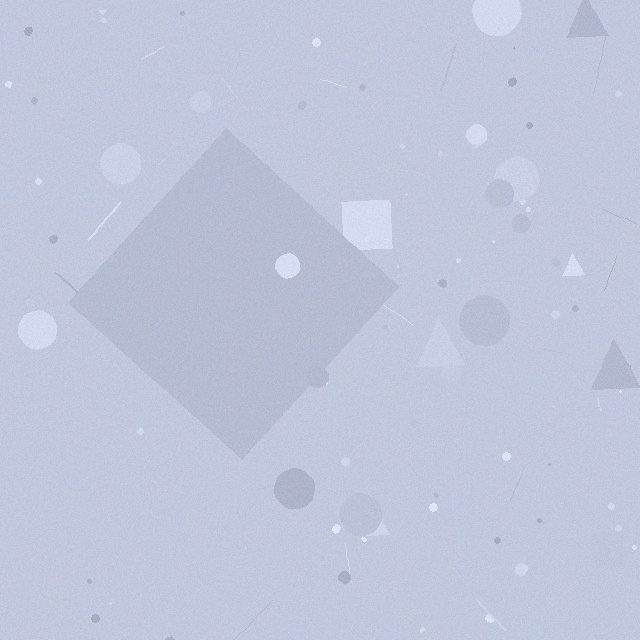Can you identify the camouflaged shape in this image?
The camouflaged shape is a diamond.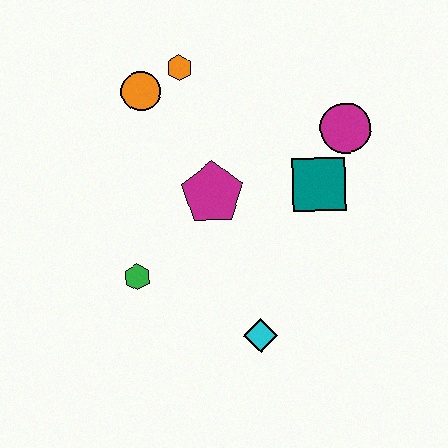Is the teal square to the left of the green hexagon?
No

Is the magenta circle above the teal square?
Yes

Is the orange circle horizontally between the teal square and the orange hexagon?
No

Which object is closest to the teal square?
The magenta circle is closest to the teal square.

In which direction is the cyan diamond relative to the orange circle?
The cyan diamond is below the orange circle.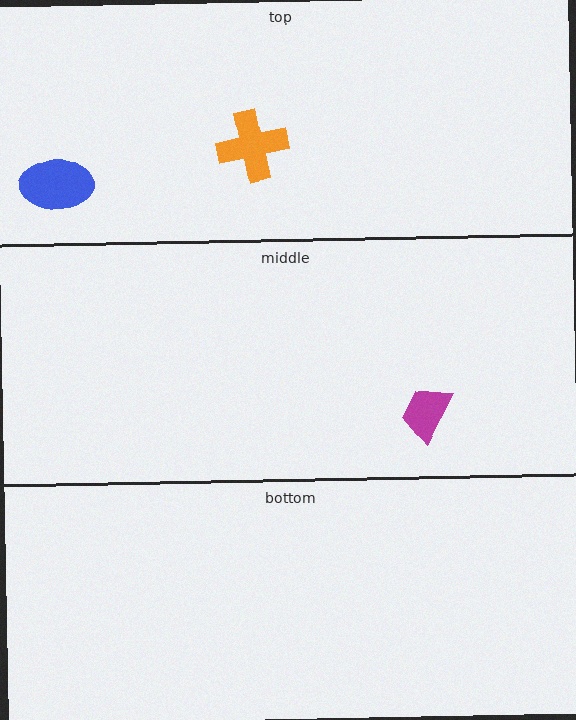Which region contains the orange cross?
The top region.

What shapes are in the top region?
The orange cross, the blue ellipse.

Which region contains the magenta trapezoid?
The middle region.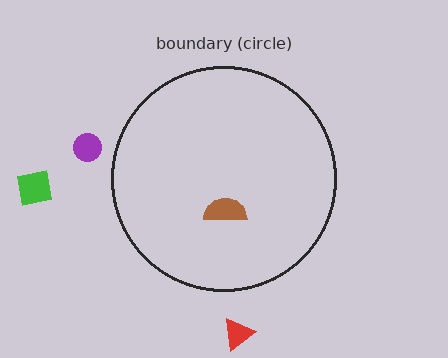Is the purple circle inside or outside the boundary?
Outside.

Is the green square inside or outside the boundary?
Outside.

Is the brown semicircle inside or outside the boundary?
Inside.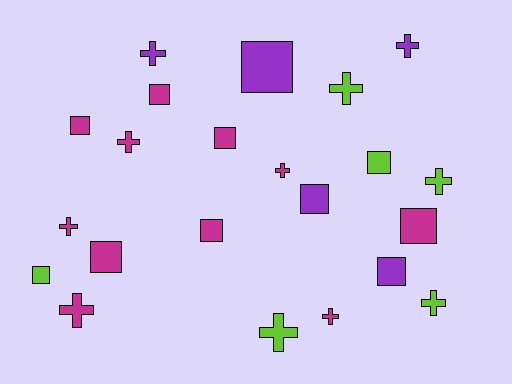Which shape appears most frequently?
Cross, with 11 objects.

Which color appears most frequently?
Magenta, with 11 objects.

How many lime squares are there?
There are 2 lime squares.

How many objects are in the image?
There are 22 objects.